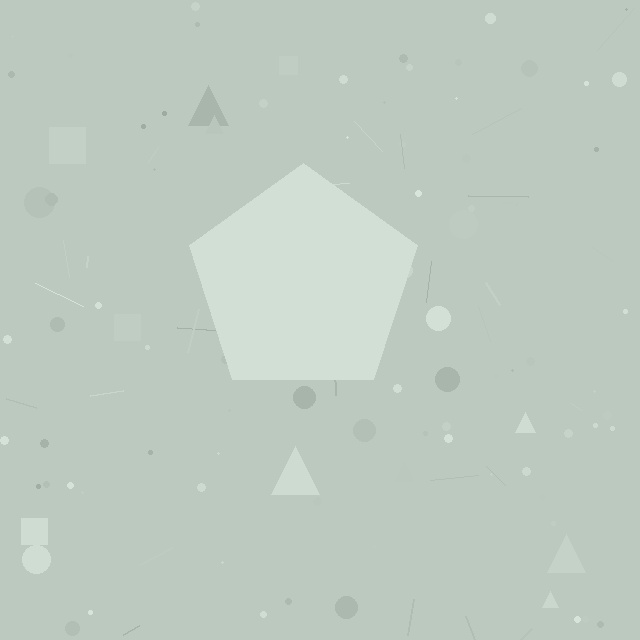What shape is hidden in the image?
A pentagon is hidden in the image.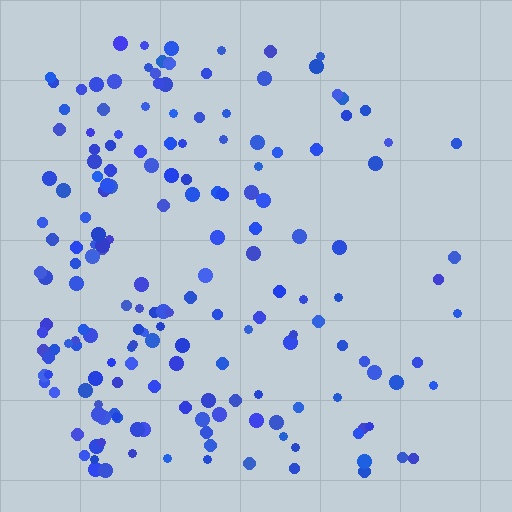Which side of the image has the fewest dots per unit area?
The right.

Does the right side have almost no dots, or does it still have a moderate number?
Still a moderate number, just noticeably fewer than the left.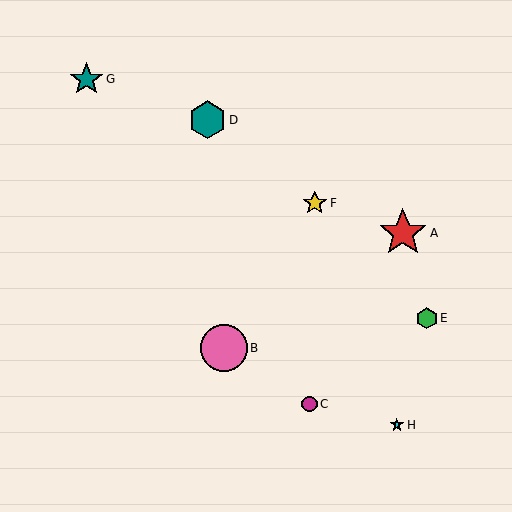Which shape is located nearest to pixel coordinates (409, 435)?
The cyan star (labeled H) at (397, 425) is nearest to that location.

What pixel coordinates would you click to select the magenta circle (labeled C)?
Click at (310, 404) to select the magenta circle C.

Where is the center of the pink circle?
The center of the pink circle is at (224, 348).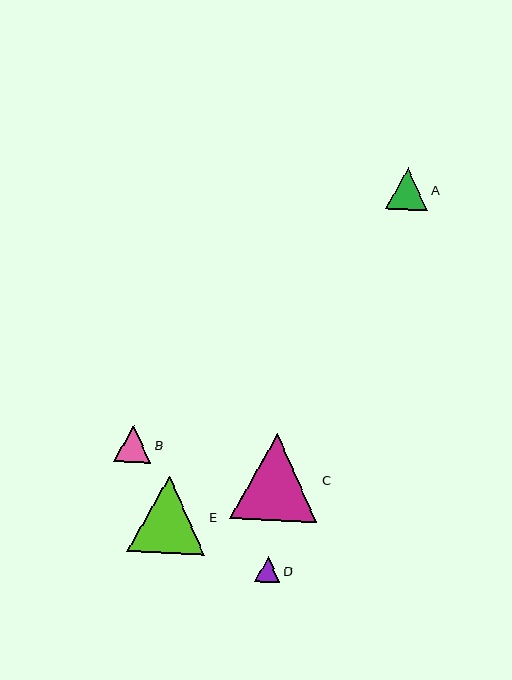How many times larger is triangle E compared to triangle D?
Triangle E is approximately 3.1 times the size of triangle D.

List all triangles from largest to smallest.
From largest to smallest: C, E, A, B, D.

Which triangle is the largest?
Triangle C is the largest with a size of approximately 87 pixels.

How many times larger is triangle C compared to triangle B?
Triangle C is approximately 2.3 times the size of triangle B.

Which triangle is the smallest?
Triangle D is the smallest with a size of approximately 25 pixels.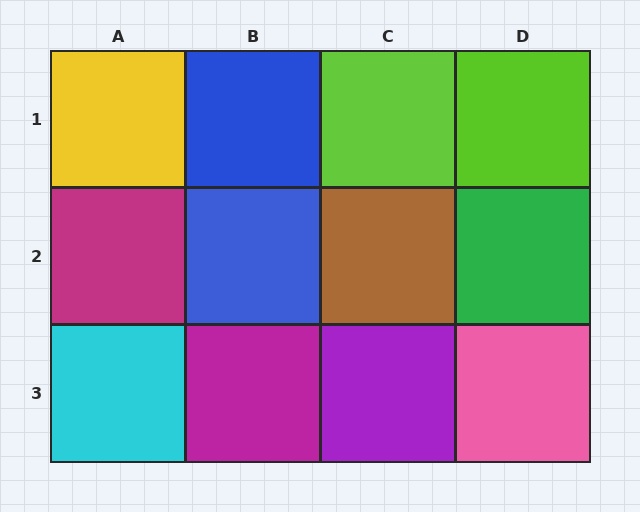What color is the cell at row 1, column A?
Yellow.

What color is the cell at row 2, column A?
Magenta.